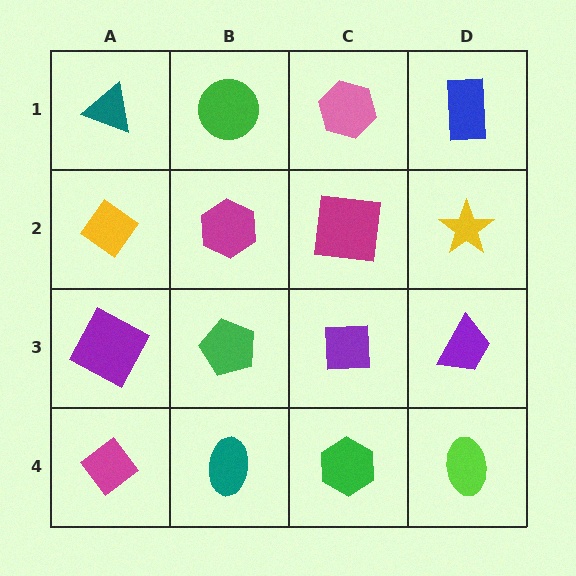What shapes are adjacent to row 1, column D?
A yellow star (row 2, column D), a pink hexagon (row 1, column C).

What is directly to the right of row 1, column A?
A green circle.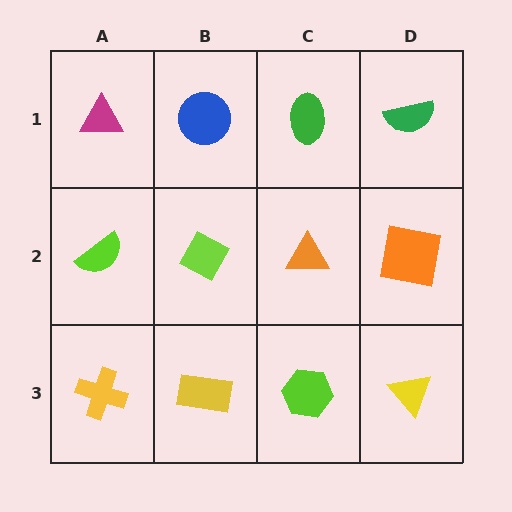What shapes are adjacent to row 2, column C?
A green ellipse (row 1, column C), a lime hexagon (row 3, column C), a lime diamond (row 2, column B), an orange square (row 2, column D).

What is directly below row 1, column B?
A lime diamond.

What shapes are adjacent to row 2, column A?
A magenta triangle (row 1, column A), a yellow cross (row 3, column A), a lime diamond (row 2, column B).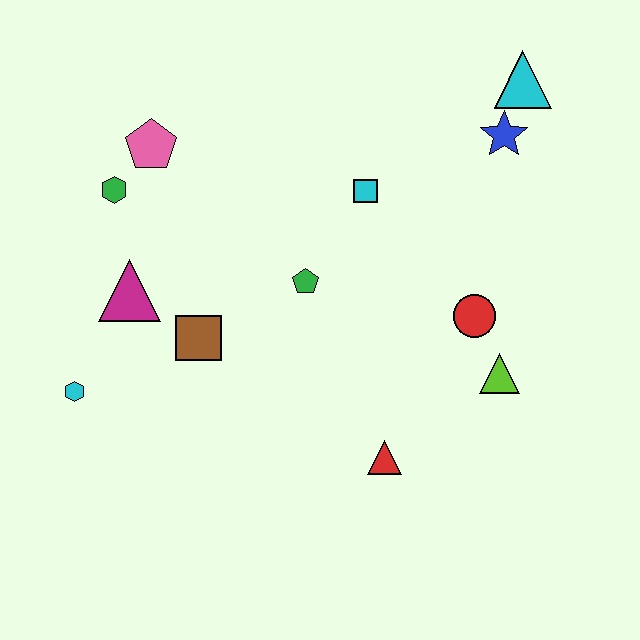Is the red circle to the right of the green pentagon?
Yes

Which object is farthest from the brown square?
The cyan triangle is farthest from the brown square.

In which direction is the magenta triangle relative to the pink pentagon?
The magenta triangle is below the pink pentagon.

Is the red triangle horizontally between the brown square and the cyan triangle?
Yes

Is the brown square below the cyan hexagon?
No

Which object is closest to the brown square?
The magenta triangle is closest to the brown square.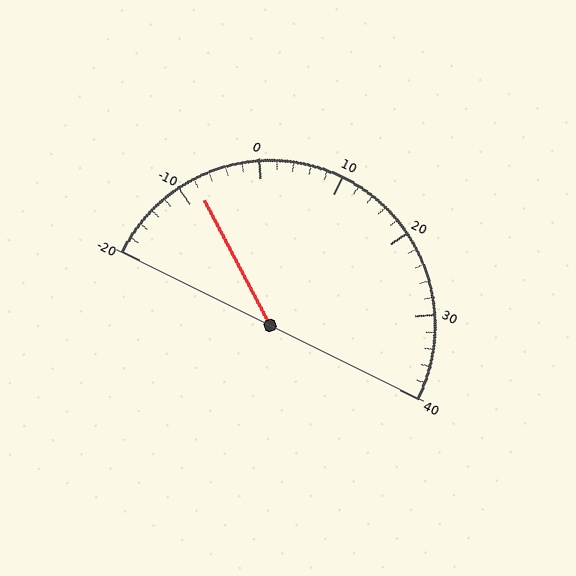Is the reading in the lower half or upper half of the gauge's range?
The reading is in the lower half of the range (-20 to 40).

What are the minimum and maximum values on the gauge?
The gauge ranges from -20 to 40.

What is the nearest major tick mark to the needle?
The nearest major tick mark is -10.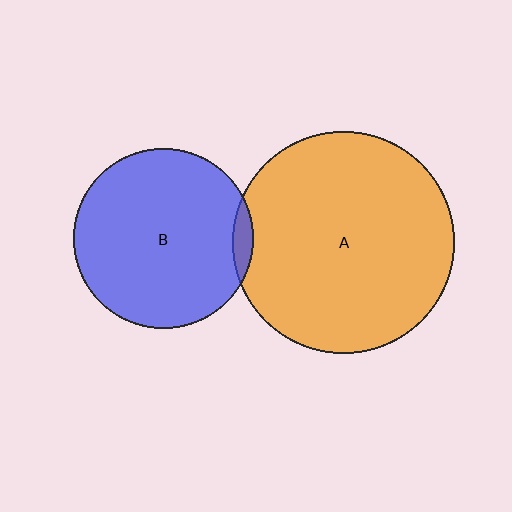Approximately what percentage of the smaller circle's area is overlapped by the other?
Approximately 5%.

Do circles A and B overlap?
Yes.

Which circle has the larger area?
Circle A (orange).